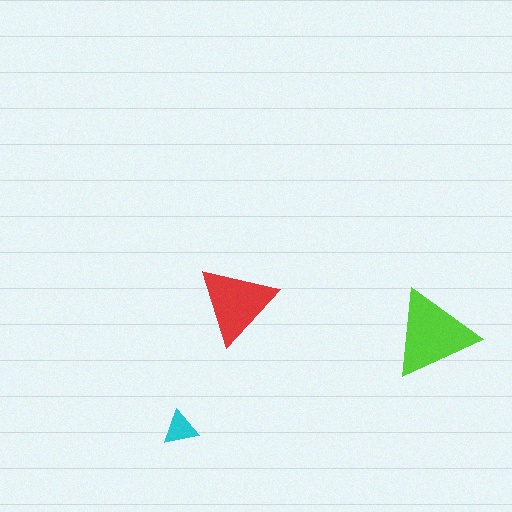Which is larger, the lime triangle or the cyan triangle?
The lime one.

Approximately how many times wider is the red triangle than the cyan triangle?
About 2 times wider.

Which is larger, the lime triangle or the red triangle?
The lime one.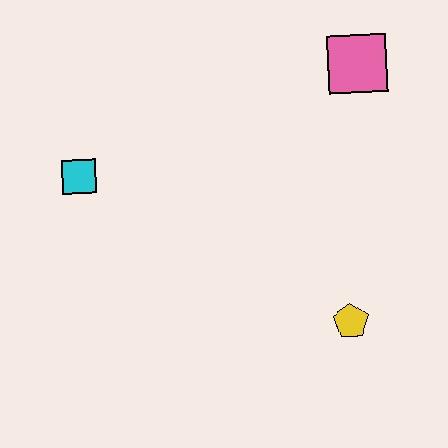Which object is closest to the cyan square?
The pink square is closest to the cyan square.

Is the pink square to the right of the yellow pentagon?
Yes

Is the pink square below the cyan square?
No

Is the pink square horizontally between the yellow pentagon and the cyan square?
No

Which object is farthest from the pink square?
The cyan square is farthest from the pink square.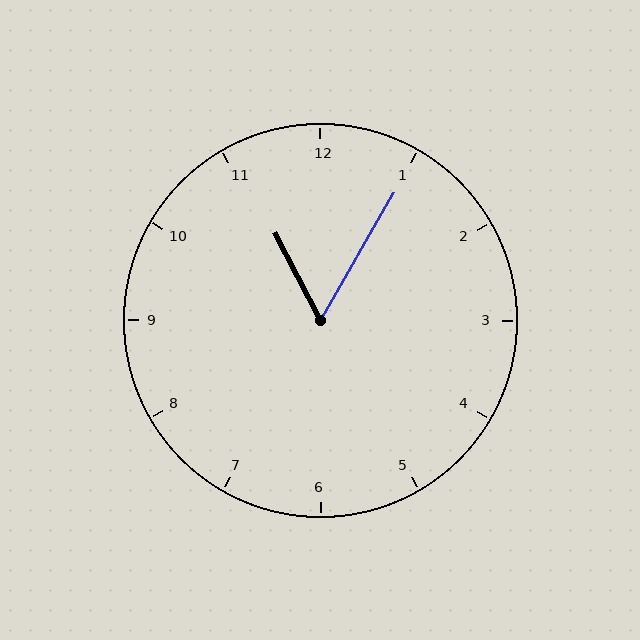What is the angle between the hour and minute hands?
Approximately 58 degrees.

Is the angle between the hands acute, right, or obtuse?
It is acute.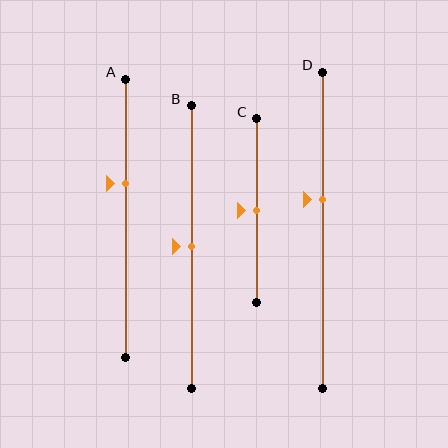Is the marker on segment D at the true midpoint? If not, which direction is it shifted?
No, the marker on segment D is shifted upward by about 10% of the segment length.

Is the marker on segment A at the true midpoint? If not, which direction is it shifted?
No, the marker on segment A is shifted upward by about 12% of the segment length.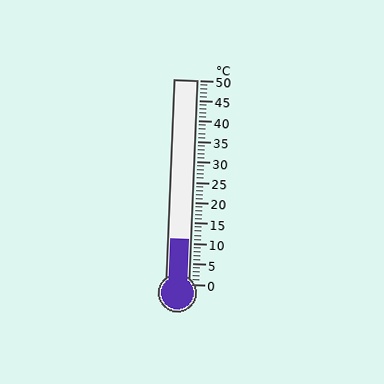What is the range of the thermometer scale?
The thermometer scale ranges from 0°C to 50°C.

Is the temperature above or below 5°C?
The temperature is above 5°C.